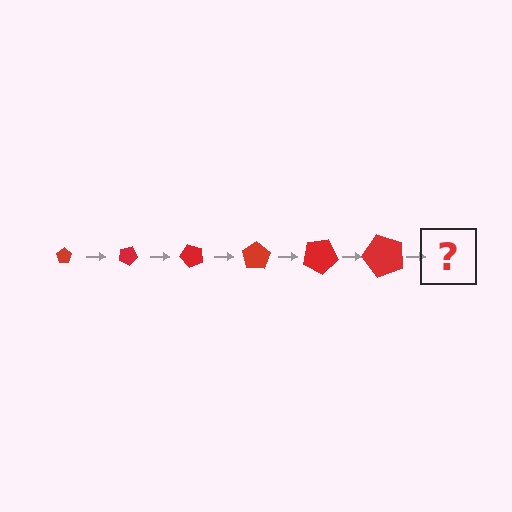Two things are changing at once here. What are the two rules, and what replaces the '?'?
The two rules are that the pentagon grows larger each step and it rotates 25 degrees each step. The '?' should be a pentagon, larger than the previous one and rotated 150 degrees from the start.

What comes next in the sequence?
The next element should be a pentagon, larger than the previous one and rotated 150 degrees from the start.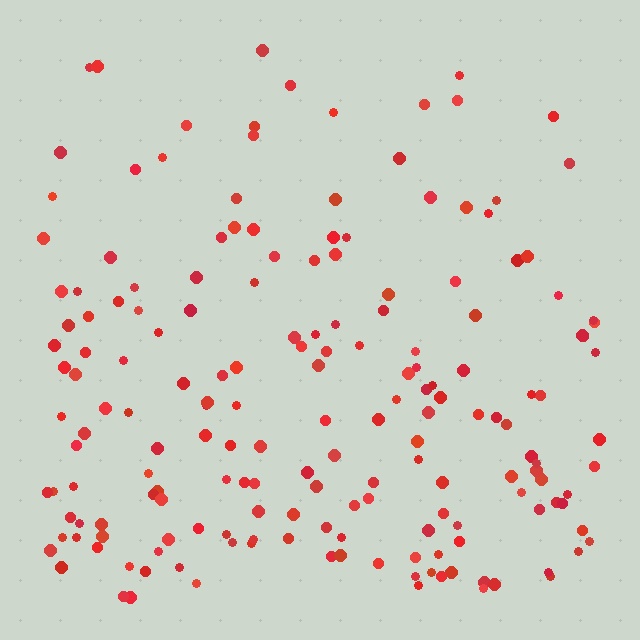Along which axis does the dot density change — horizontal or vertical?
Vertical.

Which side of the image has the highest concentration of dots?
The bottom.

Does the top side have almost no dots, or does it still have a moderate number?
Still a moderate number, just noticeably fewer than the bottom.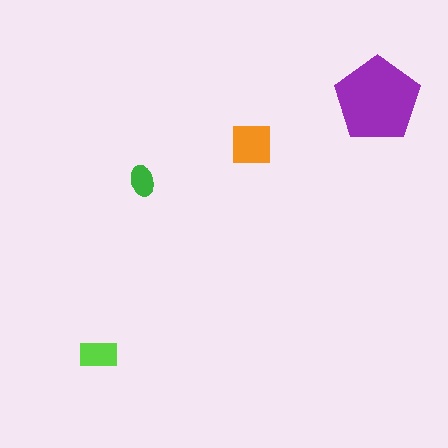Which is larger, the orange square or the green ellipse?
The orange square.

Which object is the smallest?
The green ellipse.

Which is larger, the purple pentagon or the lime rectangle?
The purple pentagon.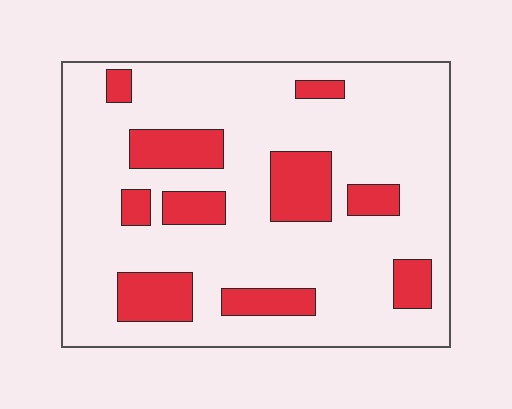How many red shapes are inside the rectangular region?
10.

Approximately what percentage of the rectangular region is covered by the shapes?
Approximately 20%.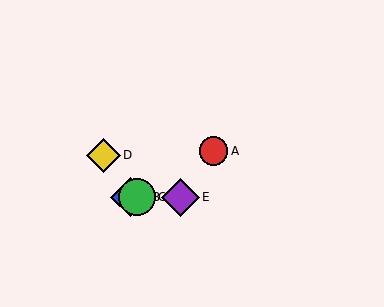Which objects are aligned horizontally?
Objects B, C, E are aligned horizontally.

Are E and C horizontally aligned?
Yes, both are at y≈197.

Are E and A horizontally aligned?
No, E is at y≈197 and A is at y≈151.